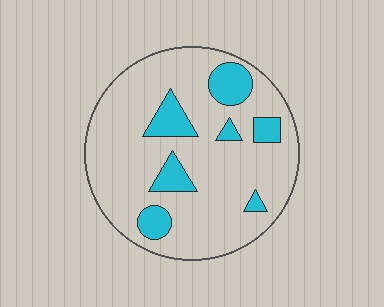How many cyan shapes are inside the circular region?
7.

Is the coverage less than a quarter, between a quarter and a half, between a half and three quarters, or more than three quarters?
Less than a quarter.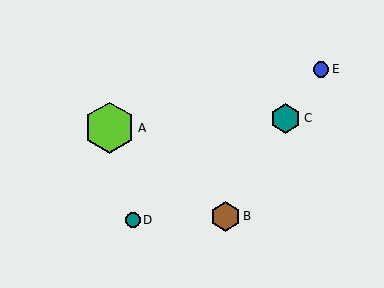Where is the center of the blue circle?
The center of the blue circle is at (321, 69).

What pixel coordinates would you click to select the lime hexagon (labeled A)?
Click at (109, 128) to select the lime hexagon A.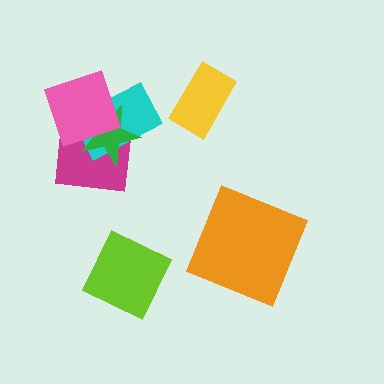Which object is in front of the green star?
The pink diamond is in front of the green star.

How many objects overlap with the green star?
3 objects overlap with the green star.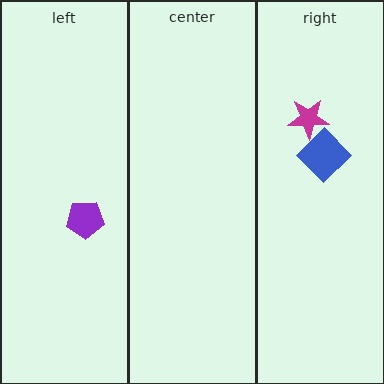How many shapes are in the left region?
1.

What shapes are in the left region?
The purple pentagon.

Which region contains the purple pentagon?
The left region.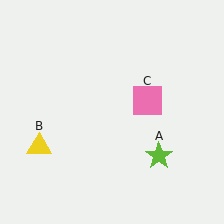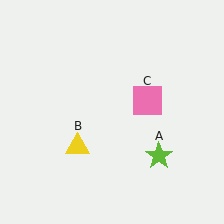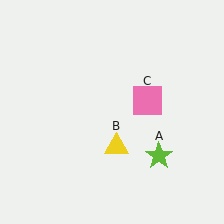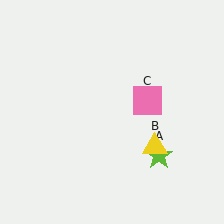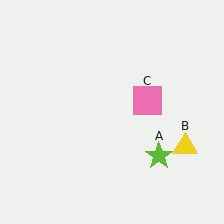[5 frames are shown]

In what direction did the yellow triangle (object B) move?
The yellow triangle (object B) moved right.